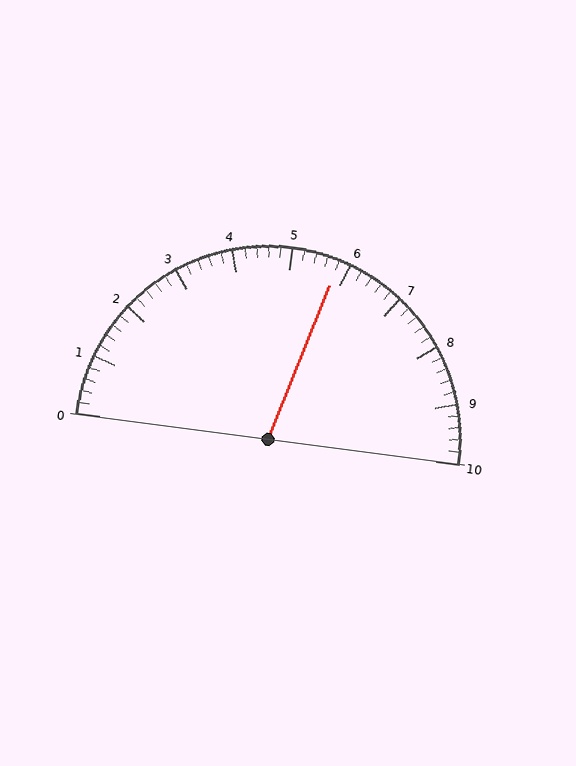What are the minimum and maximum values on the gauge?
The gauge ranges from 0 to 10.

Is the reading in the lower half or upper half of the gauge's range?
The reading is in the upper half of the range (0 to 10).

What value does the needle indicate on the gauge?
The needle indicates approximately 5.8.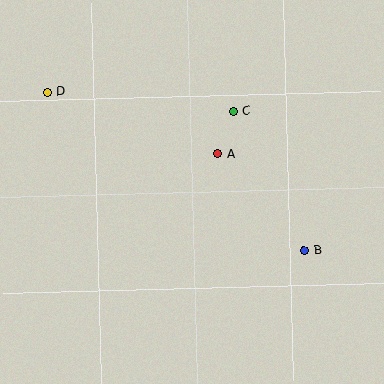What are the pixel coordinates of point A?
Point A is at (218, 154).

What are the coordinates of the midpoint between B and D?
The midpoint between B and D is at (176, 171).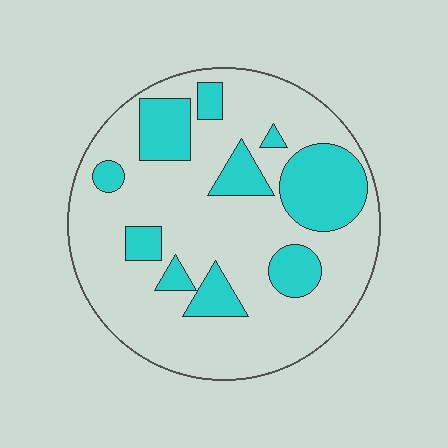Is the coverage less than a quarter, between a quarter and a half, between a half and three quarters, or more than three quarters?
Between a quarter and a half.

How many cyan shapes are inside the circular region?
10.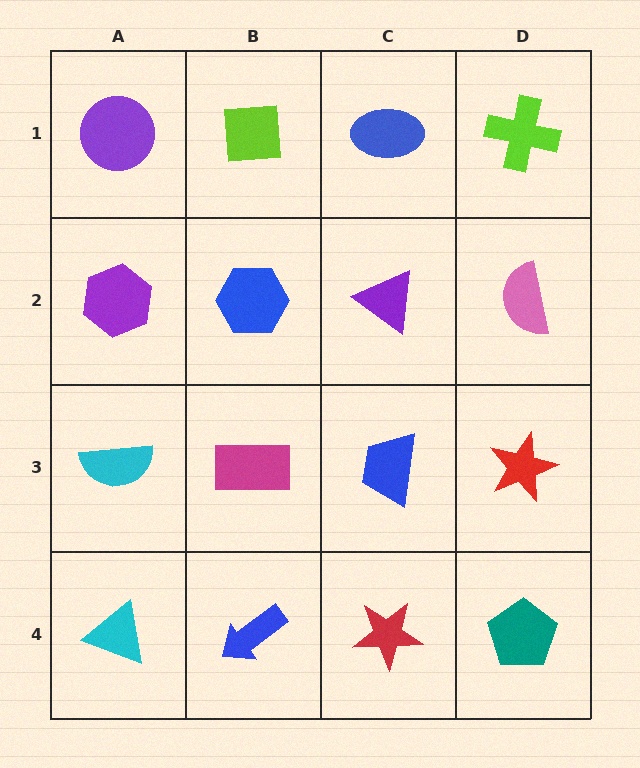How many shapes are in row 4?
4 shapes.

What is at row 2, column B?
A blue hexagon.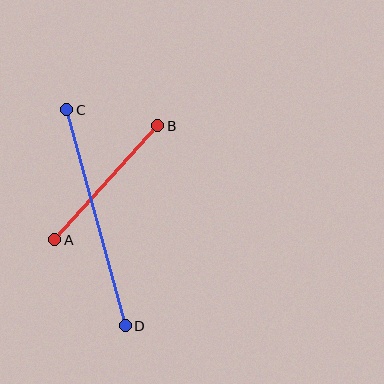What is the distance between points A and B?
The distance is approximately 154 pixels.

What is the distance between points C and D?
The distance is approximately 224 pixels.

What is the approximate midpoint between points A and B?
The midpoint is at approximately (106, 183) pixels.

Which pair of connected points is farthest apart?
Points C and D are farthest apart.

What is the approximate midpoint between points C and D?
The midpoint is at approximately (96, 218) pixels.